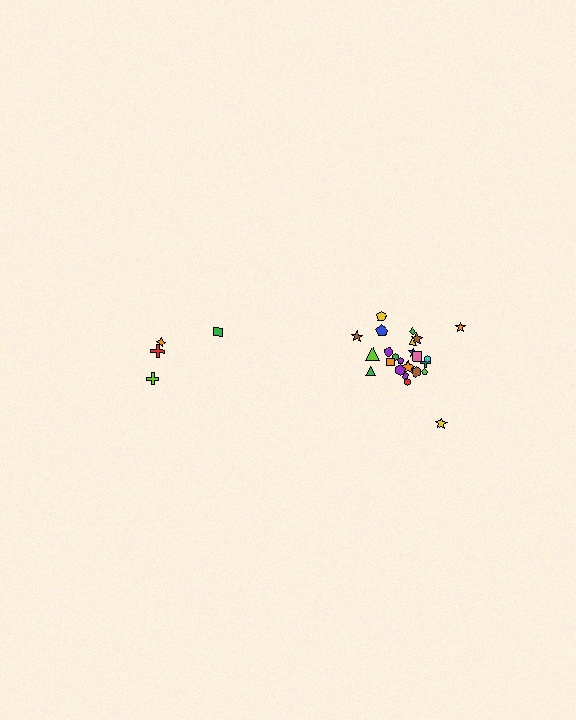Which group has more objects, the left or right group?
The right group.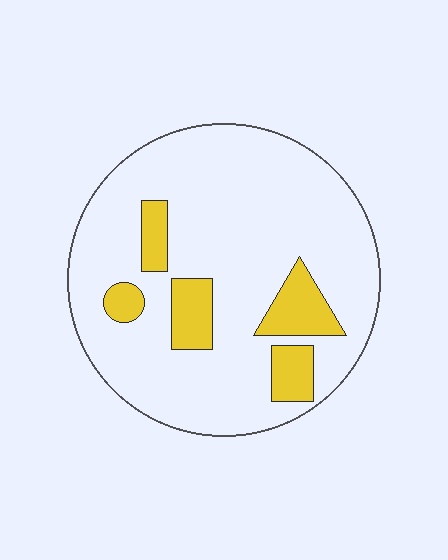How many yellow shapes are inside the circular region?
5.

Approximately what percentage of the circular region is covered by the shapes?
Approximately 15%.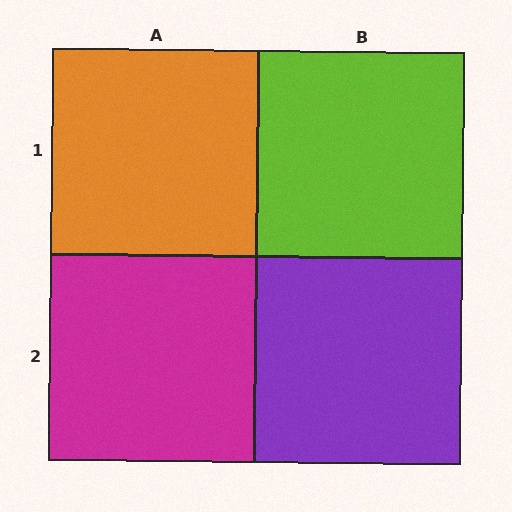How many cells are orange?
1 cell is orange.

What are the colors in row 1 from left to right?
Orange, lime.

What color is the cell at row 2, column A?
Magenta.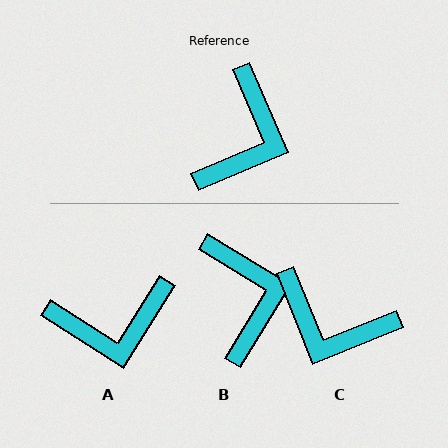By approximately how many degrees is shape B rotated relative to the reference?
Approximately 36 degrees counter-clockwise.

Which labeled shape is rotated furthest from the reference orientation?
C, about 91 degrees away.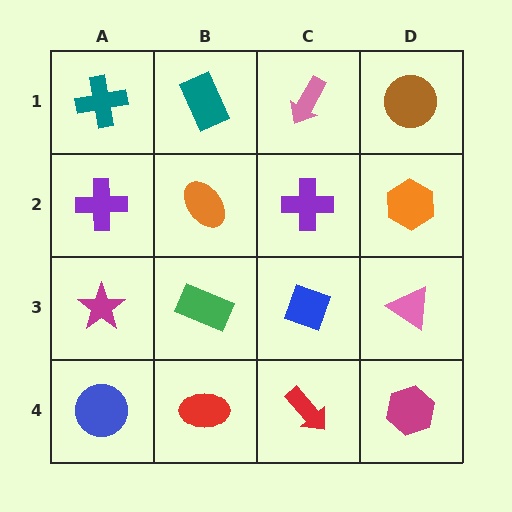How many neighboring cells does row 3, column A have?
3.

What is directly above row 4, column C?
A blue diamond.